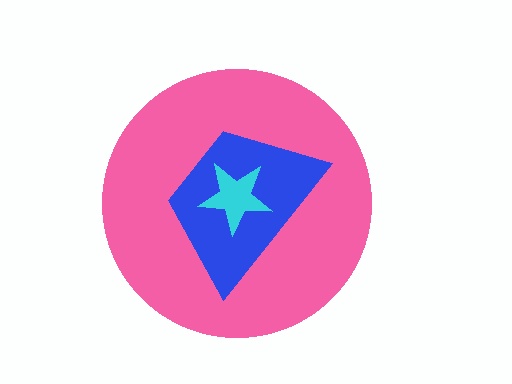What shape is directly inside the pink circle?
The blue trapezoid.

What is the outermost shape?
The pink circle.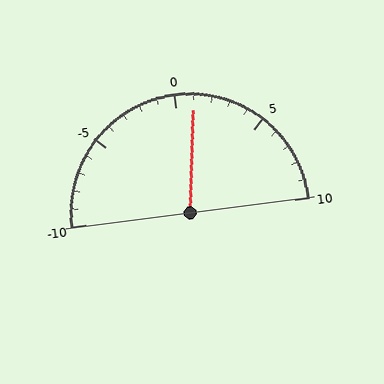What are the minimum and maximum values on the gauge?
The gauge ranges from -10 to 10.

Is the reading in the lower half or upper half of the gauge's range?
The reading is in the upper half of the range (-10 to 10).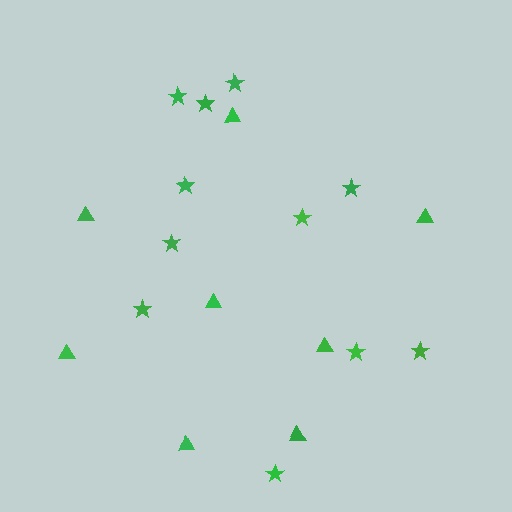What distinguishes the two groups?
There are 2 groups: one group of triangles (8) and one group of stars (11).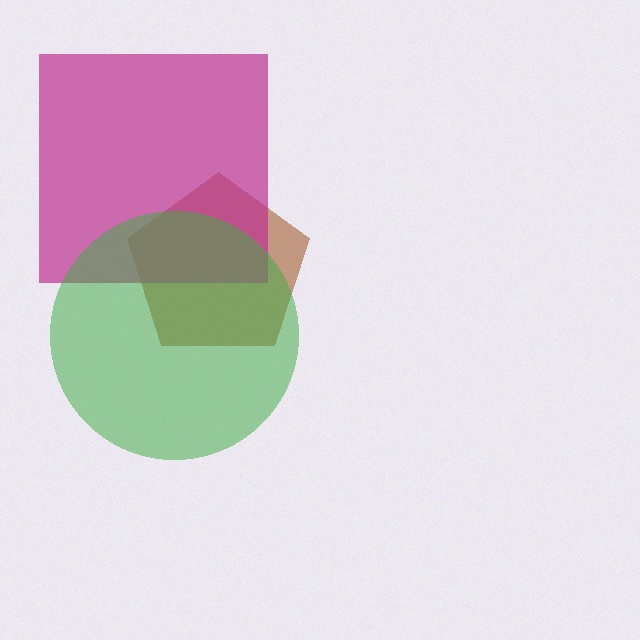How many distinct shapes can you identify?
There are 3 distinct shapes: a brown pentagon, a magenta square, a green circle.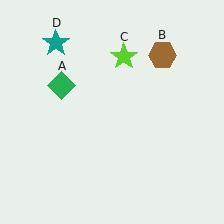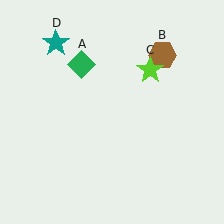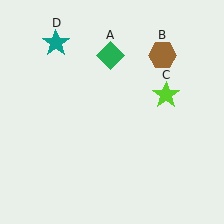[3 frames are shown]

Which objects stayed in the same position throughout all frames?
Brown hexagon (object B) and teal star (object D) remained stationary.